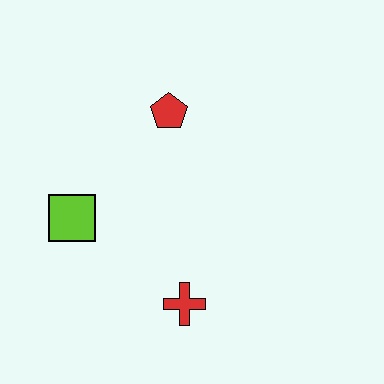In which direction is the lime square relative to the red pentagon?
The lime square is below the red pentagon.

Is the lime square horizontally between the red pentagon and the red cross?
No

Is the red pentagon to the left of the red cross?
Yes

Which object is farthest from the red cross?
The red pentagon is farthest from the red cross.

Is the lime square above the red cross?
Yes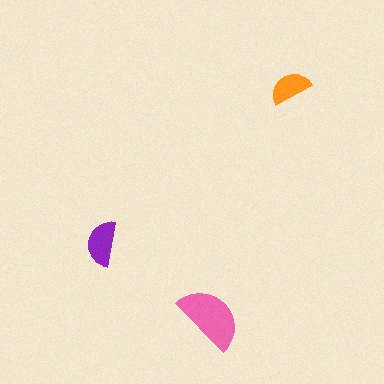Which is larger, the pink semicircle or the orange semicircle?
The pink one.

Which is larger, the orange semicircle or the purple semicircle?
The purple one.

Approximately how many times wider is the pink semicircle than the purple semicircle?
About 1.5 times wider.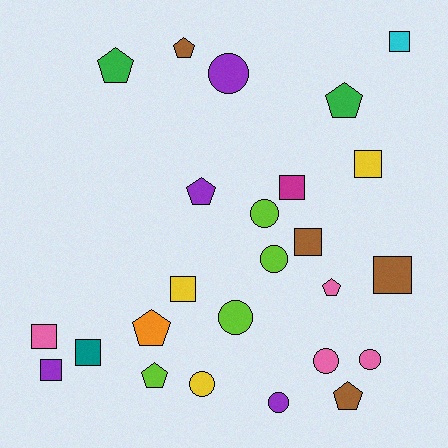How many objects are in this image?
There are 25 objects.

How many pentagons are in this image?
There are 8 pentagons.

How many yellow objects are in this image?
There are 3 yellow objects.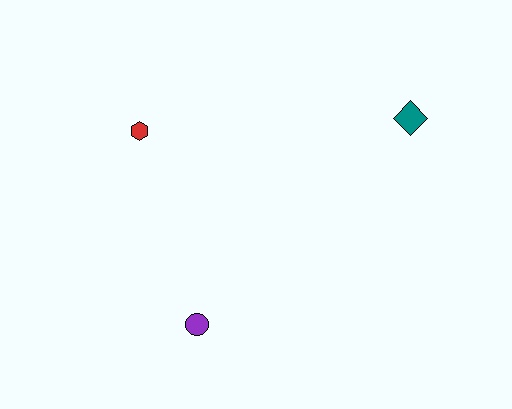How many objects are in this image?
There are 3 objects.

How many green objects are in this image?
There are no green objects.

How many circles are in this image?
There is 1 circle.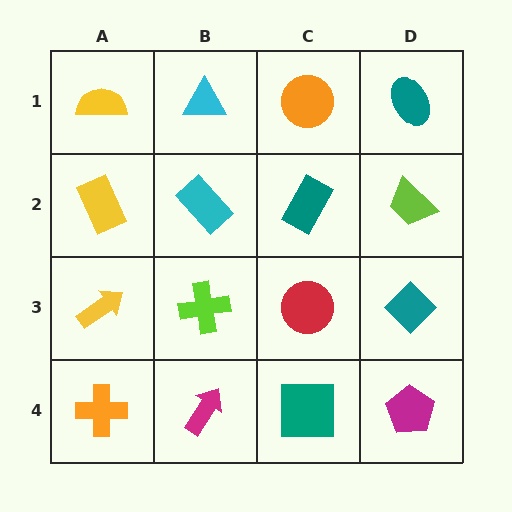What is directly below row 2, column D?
A teal diamond.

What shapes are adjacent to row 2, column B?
A cyan triangle (row 1, column B), a lime cross (row 3, column B), a yellow rectangle (row 2, column A), a teal rectangle (row 2, column C).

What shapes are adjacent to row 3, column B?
A cyan rectangle (row 2, column B), a magenta arrow (row 4, column B), a yellow arrow (row 3, column A), a red circle (row 3, column C).